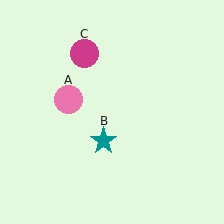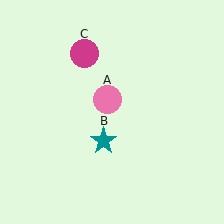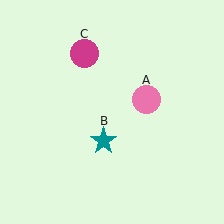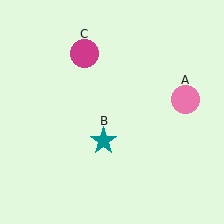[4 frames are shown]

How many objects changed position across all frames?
1 object changed position: pink circle (object A).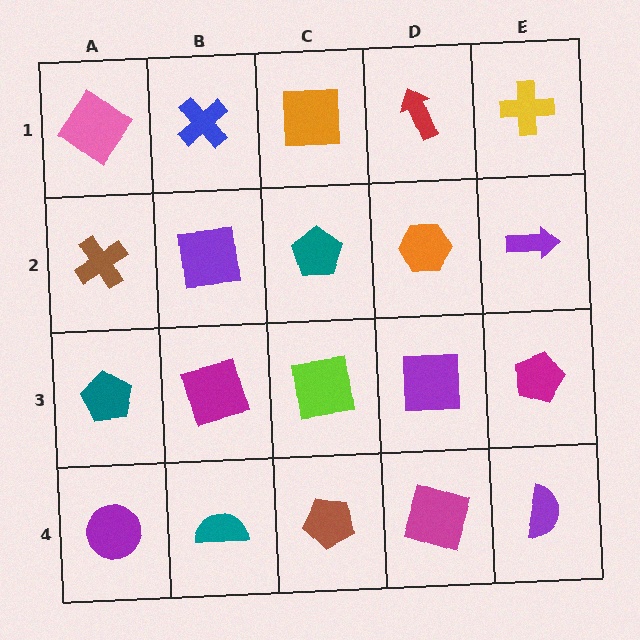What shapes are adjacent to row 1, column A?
A brown cross (row 2, column A), a blue cross (row 1, column B).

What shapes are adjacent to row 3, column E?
A purple arrow (row 2, column E), a purple semicircle (row 4, column E), a purple square (row 3, column D).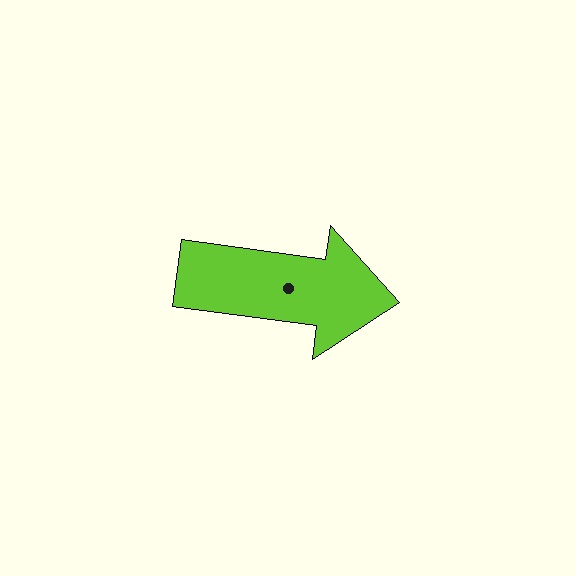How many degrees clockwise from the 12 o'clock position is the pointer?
Approximately 98 degrees.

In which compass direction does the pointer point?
East.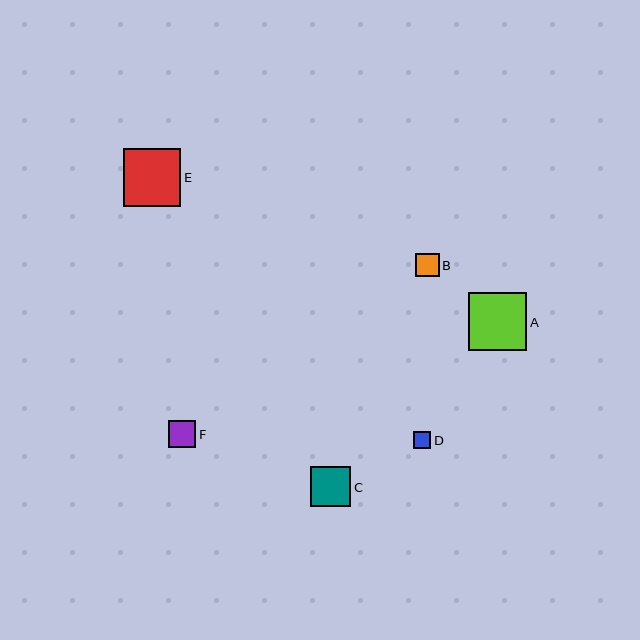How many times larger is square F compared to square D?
Square F is approximately 1.5 times the size of square D.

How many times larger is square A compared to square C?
Square A is approximately 1.4 times the size of square C.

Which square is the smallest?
Square D is the smallest with a size of approximately 18 pixels.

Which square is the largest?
Square A is the largest with a size of approximately 58 pixels.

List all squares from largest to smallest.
From largest to smallest: A, E, C, F, B, D.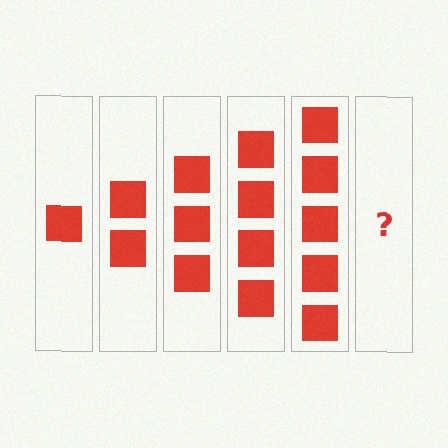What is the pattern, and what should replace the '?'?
The pattern is that each step adds one more square. The '?' should be 6 squares.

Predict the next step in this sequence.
The next step is 6 squares.